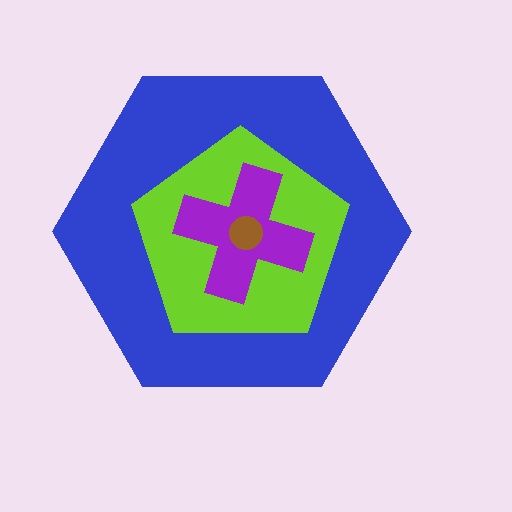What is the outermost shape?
The blue hexagon.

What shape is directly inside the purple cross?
The brown circle.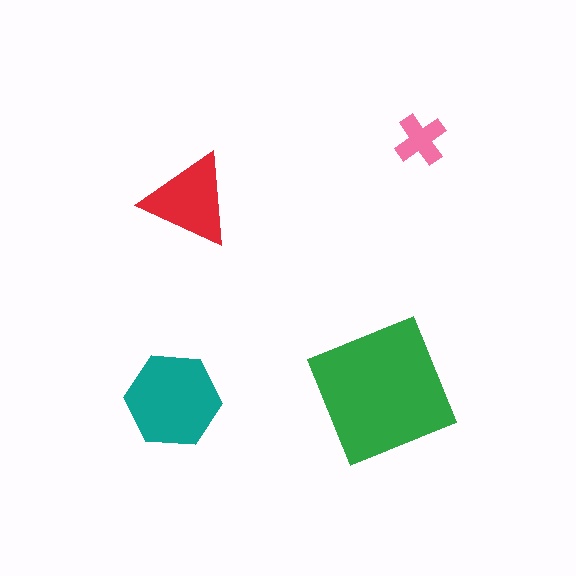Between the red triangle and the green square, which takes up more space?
The green square.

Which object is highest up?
The pink cross is topmost.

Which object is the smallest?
The pink cross.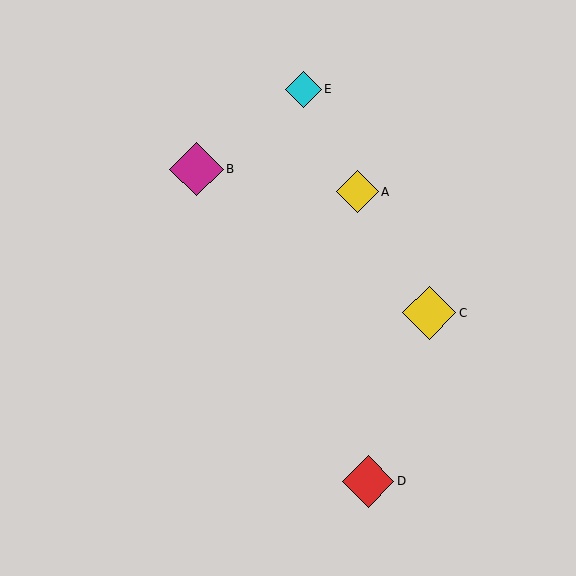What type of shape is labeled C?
Shape C is a yellow diamond.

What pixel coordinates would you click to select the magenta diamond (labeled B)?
Click at (197, 169) to select the magenta diamond B.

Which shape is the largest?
The magenta diamond (labeled B) is the largest.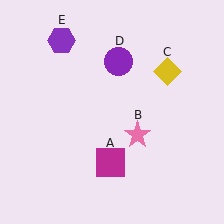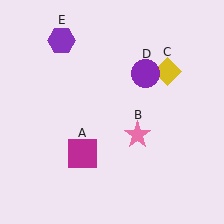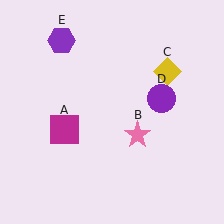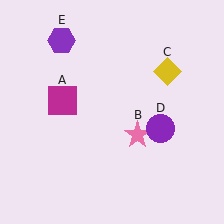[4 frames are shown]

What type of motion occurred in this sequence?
The magenta square (object A), purple circle (object D) rotated clockwise around the center of the scene.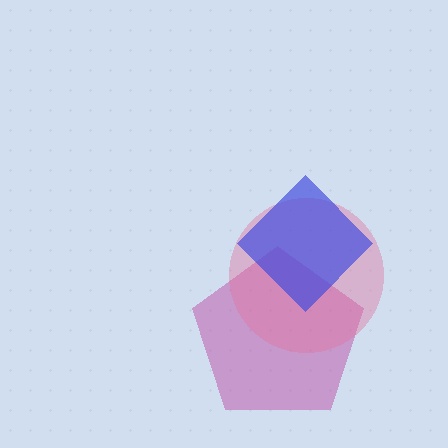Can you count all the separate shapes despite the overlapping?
Yes, there are 3 separate shapes.